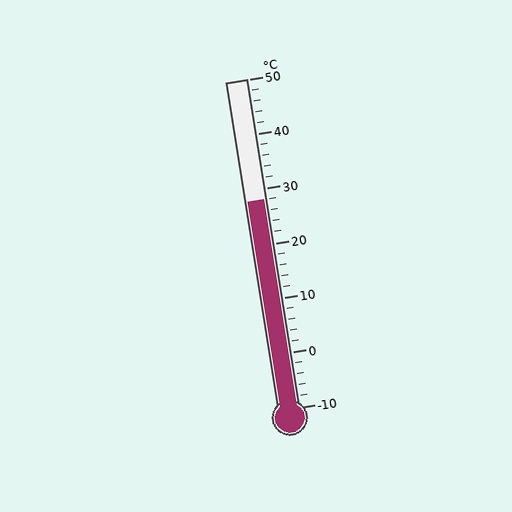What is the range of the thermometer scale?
The thermometer scale ranges from -10°C to 50°C.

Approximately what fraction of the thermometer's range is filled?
The thermometer is filled to approximately 65% of its range.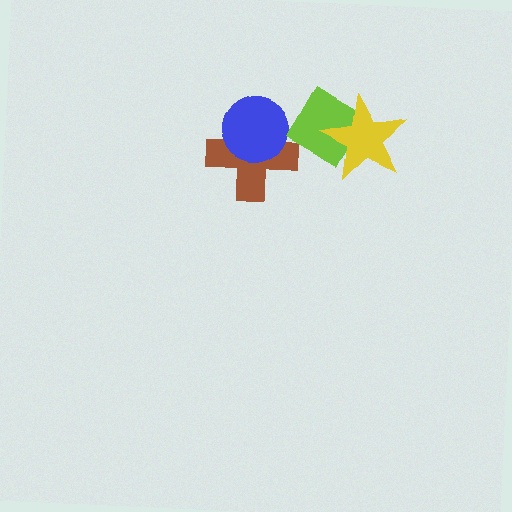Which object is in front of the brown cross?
The blue circle is in front of the brown cross.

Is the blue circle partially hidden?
No, no other shape covers it.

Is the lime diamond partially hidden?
Yes, it is partially covered by another shape.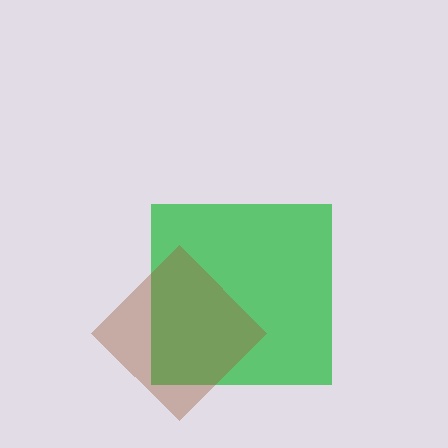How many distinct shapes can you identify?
There are 2 distinct shapes: a green square, a brown diamond.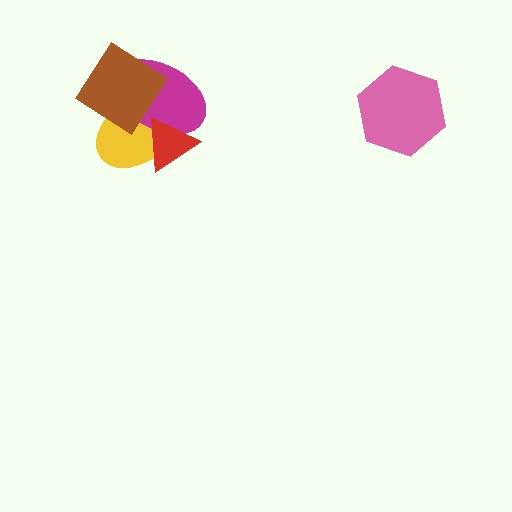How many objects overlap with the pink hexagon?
0 objects overlap with the pink hexagon.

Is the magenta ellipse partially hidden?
Yes, it is partially covered by another shape.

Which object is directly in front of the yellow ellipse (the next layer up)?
The magenta ellipse is directly in front of the yellow ellipse.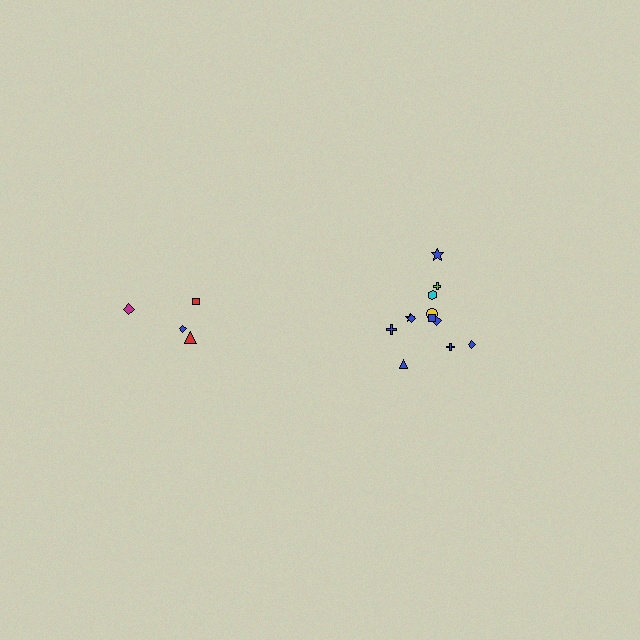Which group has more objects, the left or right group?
The right group.